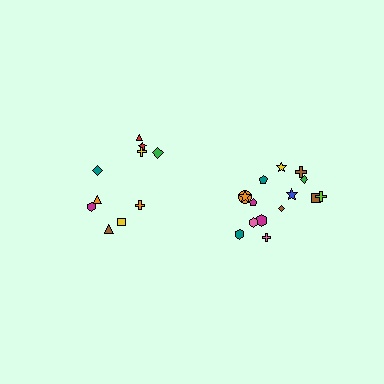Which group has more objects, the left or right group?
The right group.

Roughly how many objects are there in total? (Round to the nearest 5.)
Roughly 25 objects in total.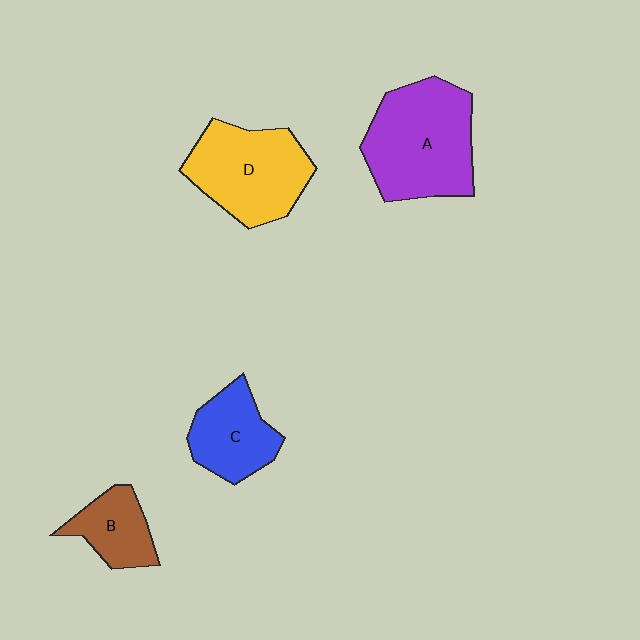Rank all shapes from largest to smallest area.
From largest to smallest: A (purple), D (yellow), C (blue), B (brown).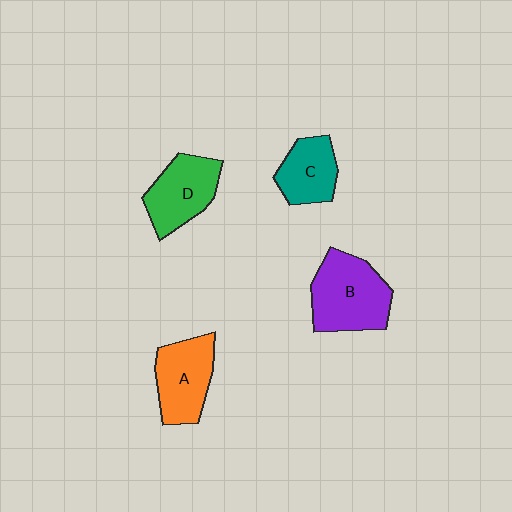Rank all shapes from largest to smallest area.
From largest to smallest: B (purple), A (orange), D (green), C (teal).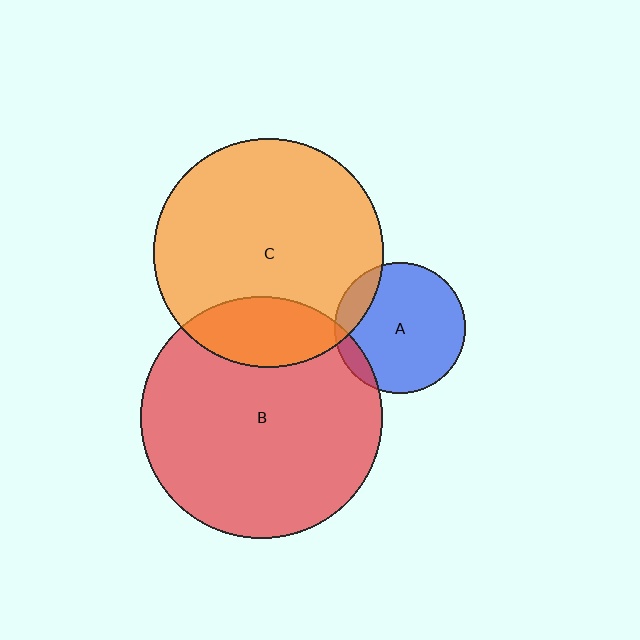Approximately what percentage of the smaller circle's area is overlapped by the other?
Approximately 15%.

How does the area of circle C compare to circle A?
Approximately 3.1 times.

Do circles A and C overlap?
Yes.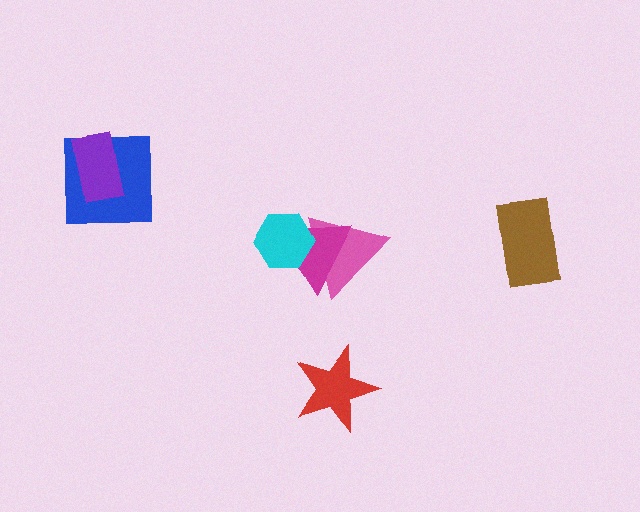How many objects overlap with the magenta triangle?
2 objects overlap with the magenta triangle.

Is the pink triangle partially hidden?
Yes, it is partially covered by another shape.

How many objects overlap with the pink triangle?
2 objects overlap with the pink triangle.